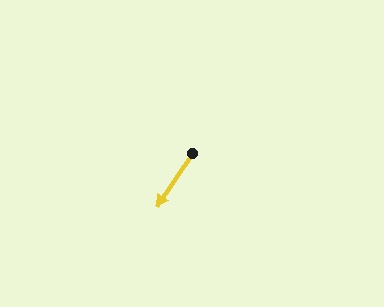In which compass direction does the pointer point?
Southwest.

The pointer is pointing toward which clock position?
Roughly 7 o'clock.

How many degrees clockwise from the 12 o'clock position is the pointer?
Approximately 214 degrees.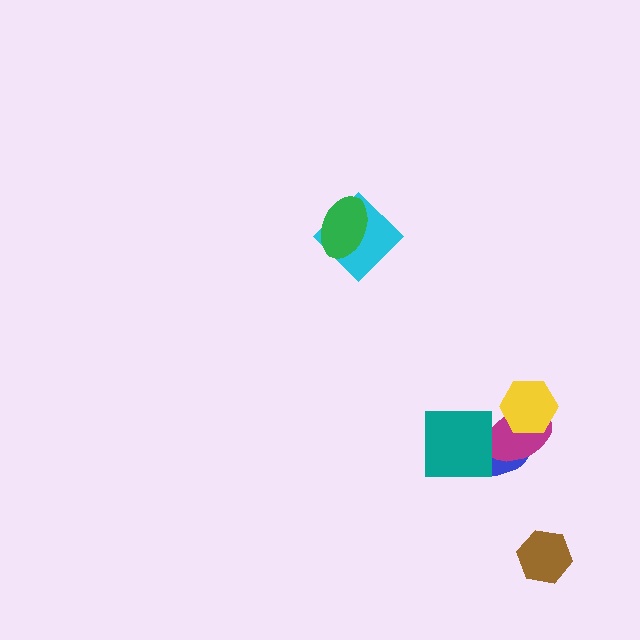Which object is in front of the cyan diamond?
The green ellipse is in front of the cyan diamond.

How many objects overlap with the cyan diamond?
1 object overlaps with the cyan diamond.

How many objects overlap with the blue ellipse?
3 objects overlap with the blue ellipse.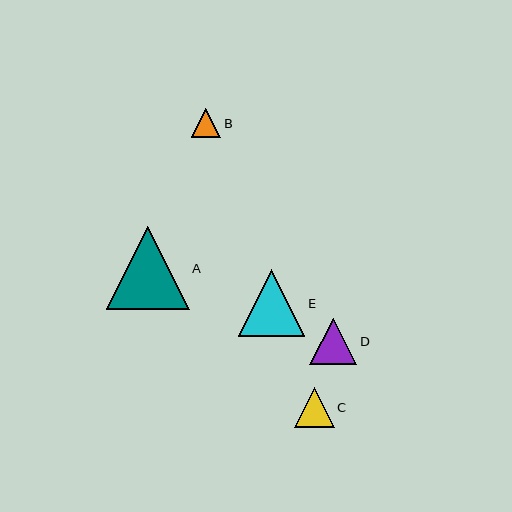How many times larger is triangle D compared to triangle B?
Triangle D is approximately 1.6 times the size of triangle B.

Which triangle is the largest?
Triangle A is the largest with a size of approximately 83 pixels.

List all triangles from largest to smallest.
From largest to smallest: A, E, D, C, B.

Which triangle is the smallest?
Triangle B is the smallest with a size of approximately 29 pixels.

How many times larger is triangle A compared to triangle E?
Triangle A is approximately 1.2 times the size of triangle E.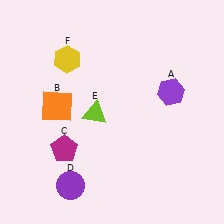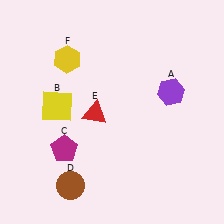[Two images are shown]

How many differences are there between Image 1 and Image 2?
There are 3 differences between the two images.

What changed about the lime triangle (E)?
In Image 1, E is lime. In Image 2, it changed to red.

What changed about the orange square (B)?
In Image 1, B is orange. In Image 2, it changed to yellow.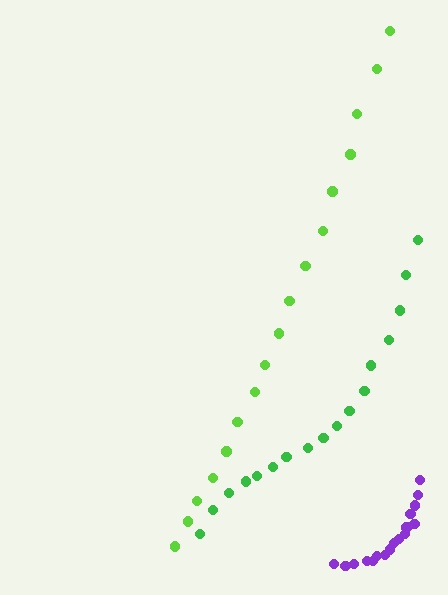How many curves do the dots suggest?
There are 3 distinct paths.